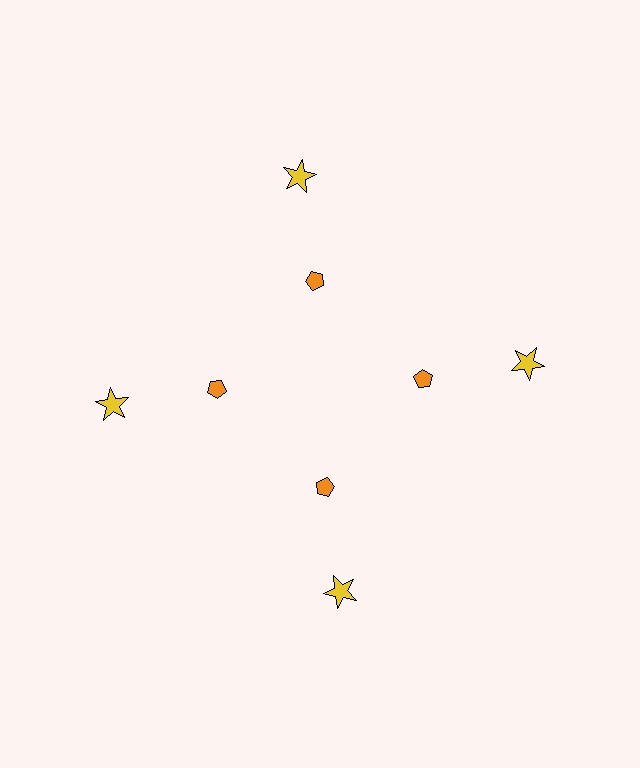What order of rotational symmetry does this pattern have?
This pattern has 4-fold rotational symmetry.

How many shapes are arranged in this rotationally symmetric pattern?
There are 8 shapes, arranged in 4 groups of 2.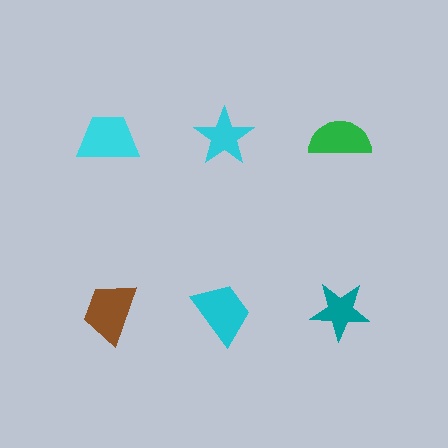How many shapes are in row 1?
3 shapes.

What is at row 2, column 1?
A brown trapezoid.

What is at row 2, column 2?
A cyan trapezoid.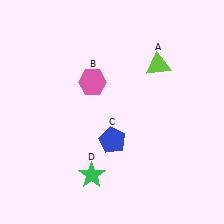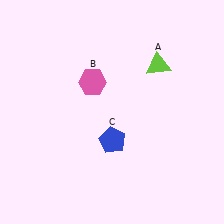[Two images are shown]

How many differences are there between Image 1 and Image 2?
There is 1 difference between the two images.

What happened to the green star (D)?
The green star (D) was removed in Image 2. It was in the bottom-left area of Image 1.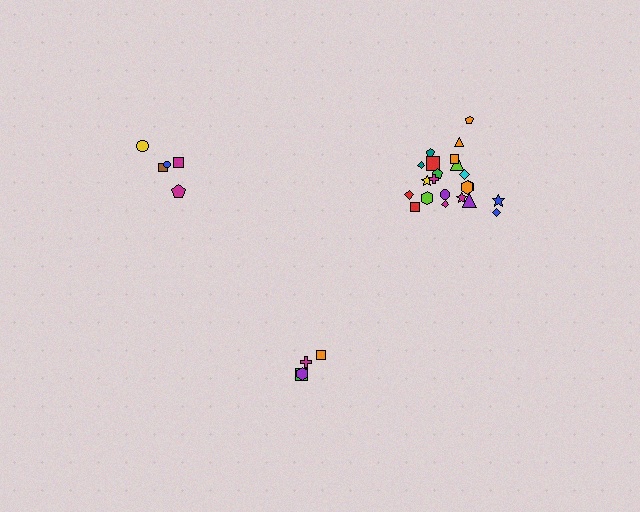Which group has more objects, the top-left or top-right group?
The top-right group.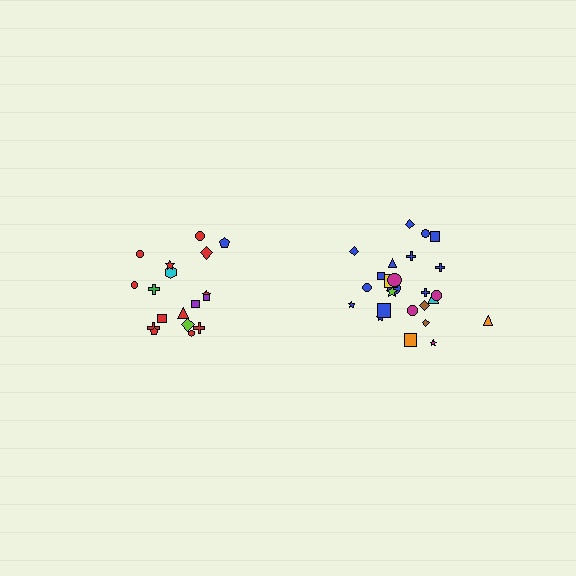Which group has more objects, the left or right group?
The right group.